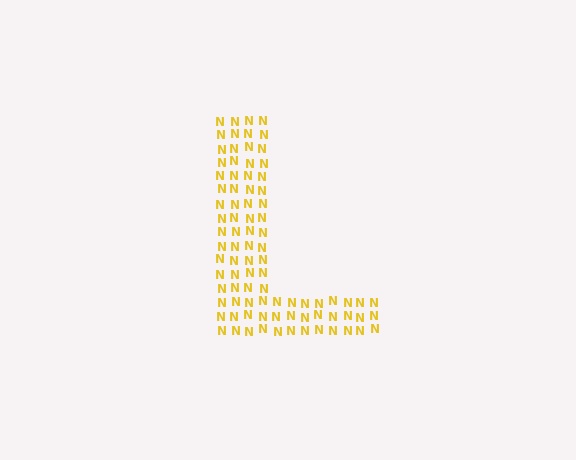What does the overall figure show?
The overall figure shows the letter L.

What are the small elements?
The small elements are letter N's.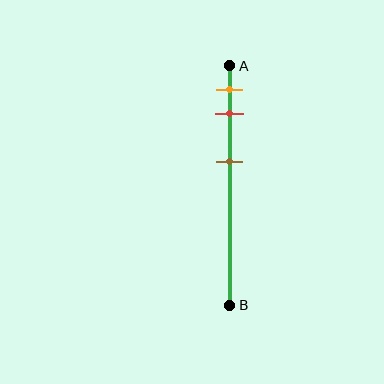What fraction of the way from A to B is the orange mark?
The orange mark is approximately 10% (0.1) of the way from A to B.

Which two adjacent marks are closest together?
The orange and red marks are the closest adjacent pair.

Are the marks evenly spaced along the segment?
No, the marks are not evenly spaced.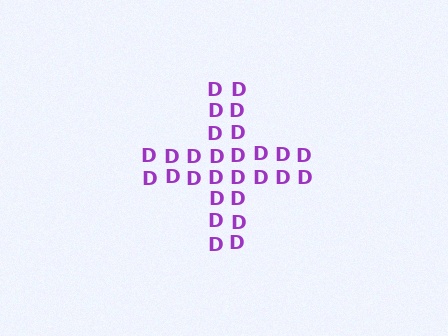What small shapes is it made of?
It is made of small letter D's.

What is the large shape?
The large shape is a cross.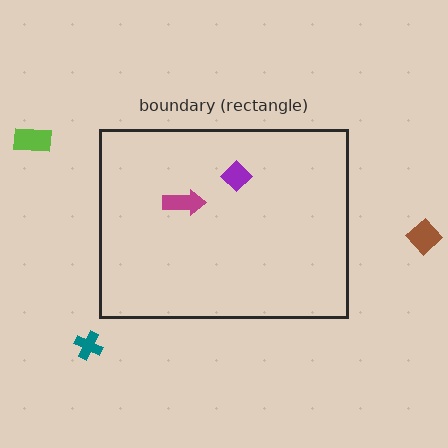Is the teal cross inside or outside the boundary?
Outside.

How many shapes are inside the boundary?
2 inside, 3 outside.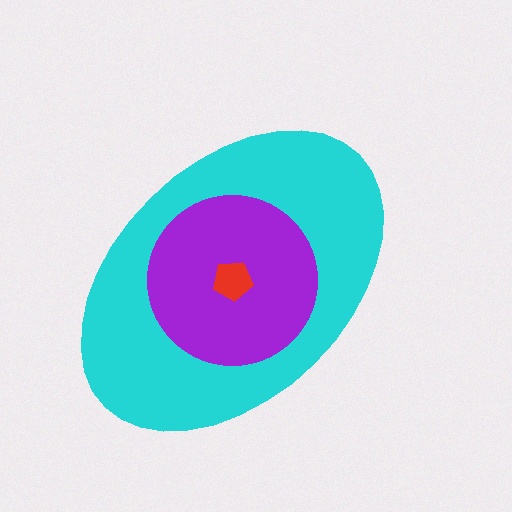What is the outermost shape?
The cyan ellipse.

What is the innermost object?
The red pentagon.